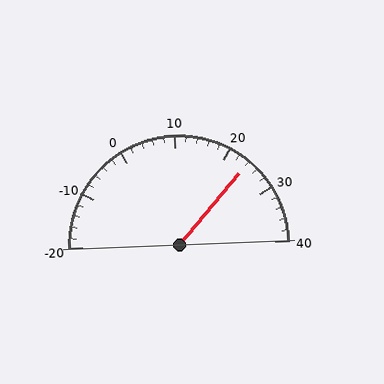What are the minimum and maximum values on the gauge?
The gauge ranges from -20 to 40.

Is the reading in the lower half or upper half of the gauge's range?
The reading is in the upper half of the range (-20 to 40).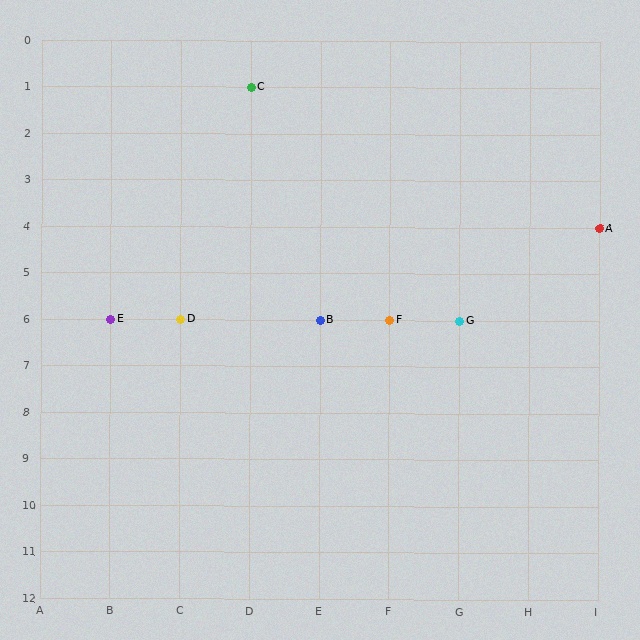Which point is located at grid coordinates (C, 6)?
Point D is at (C, 6).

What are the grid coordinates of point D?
Point D is at grid coordinates (C, 6).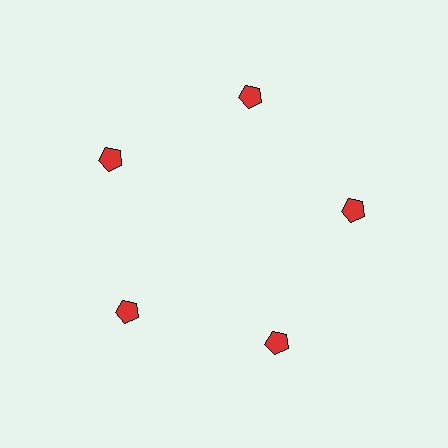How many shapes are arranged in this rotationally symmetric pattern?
There are 5 shapes, arranged in 5 groups of 1.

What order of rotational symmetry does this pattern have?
This pattern has 5-fold rotational symmetry.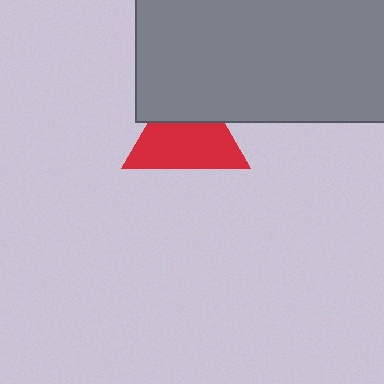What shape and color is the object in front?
The object in front is a gray rectangle.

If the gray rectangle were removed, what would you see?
You would see the complete red triangle.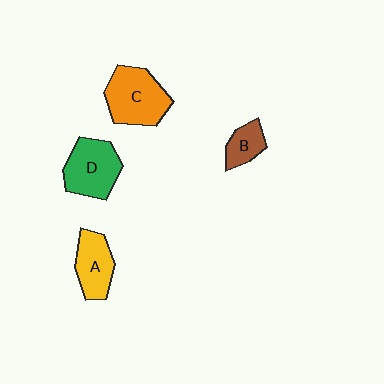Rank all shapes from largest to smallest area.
From largest to smallest: C (orange), D (green), A (yellow), B (brown).